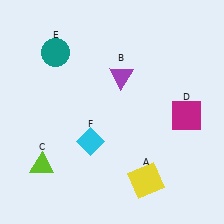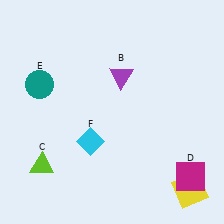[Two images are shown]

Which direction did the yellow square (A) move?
The yellow square (A) moved right.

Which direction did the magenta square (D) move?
The magenta square (D) moved down.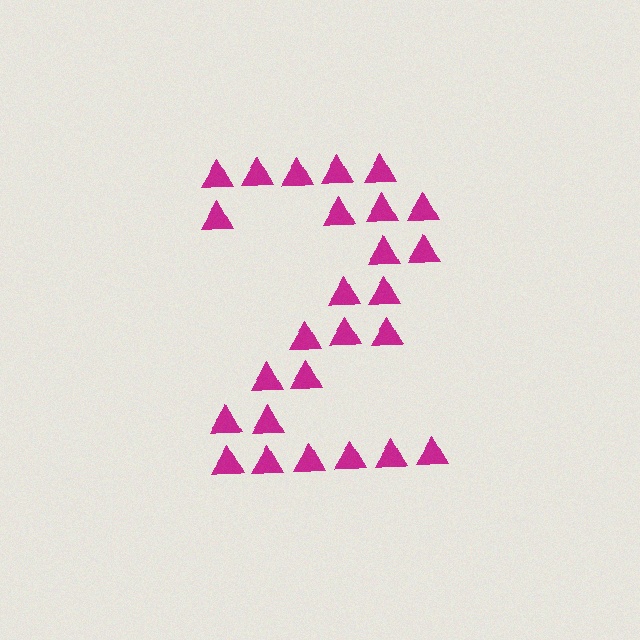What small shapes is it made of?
It is made of small triangles.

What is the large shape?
The large shape is the digit 2.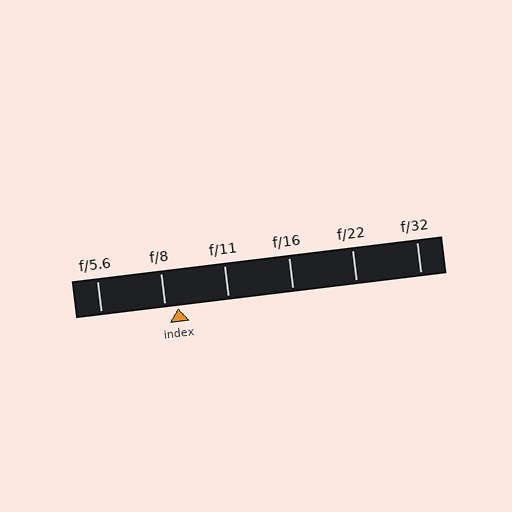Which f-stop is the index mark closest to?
The index mark is closest to f/8.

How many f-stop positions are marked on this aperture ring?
There are 6 f-stop positions marked.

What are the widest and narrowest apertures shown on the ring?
The widest aperture shown is f/5.6 and the narrowest is f/32.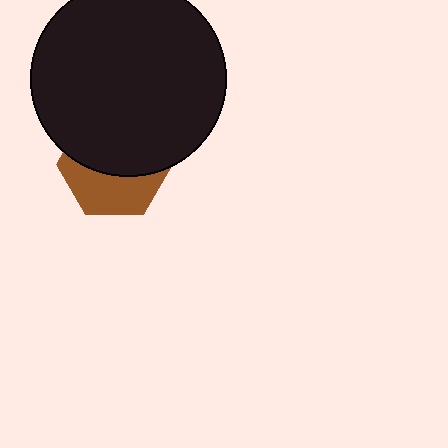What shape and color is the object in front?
The object in front is a black circle.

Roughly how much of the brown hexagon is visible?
A small part of it is visible (roughly 42%).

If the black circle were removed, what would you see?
You would see the complete brown hexagon.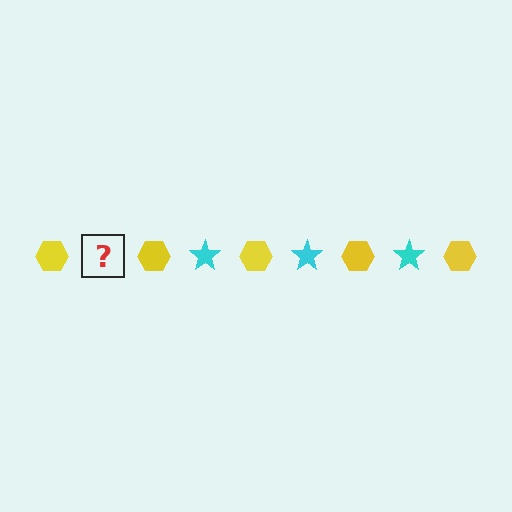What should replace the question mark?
The question mark should be replaced with a cyan star.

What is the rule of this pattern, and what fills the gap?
The rule is that the pattern alternates between yellow hexagon and cyan star. The gap should be filled with a cyan star.